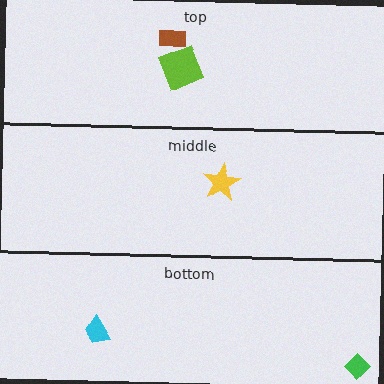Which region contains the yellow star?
The middle region.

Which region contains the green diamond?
The bottom region.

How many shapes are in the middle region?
1.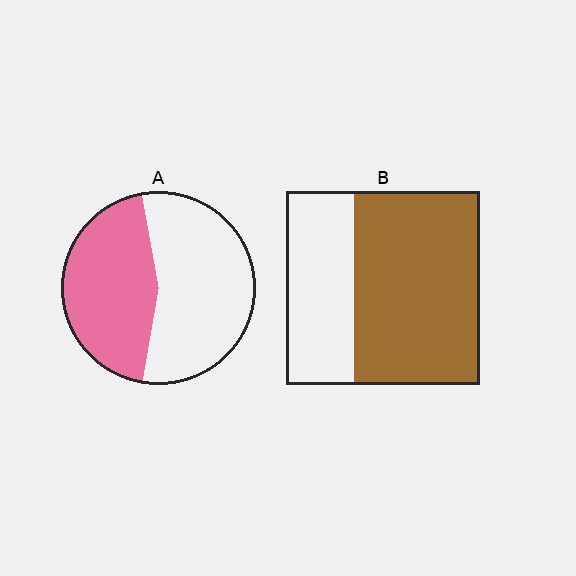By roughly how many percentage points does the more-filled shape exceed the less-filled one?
By roughly 20 percentage points (B over A).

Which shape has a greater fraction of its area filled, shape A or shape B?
Shape B.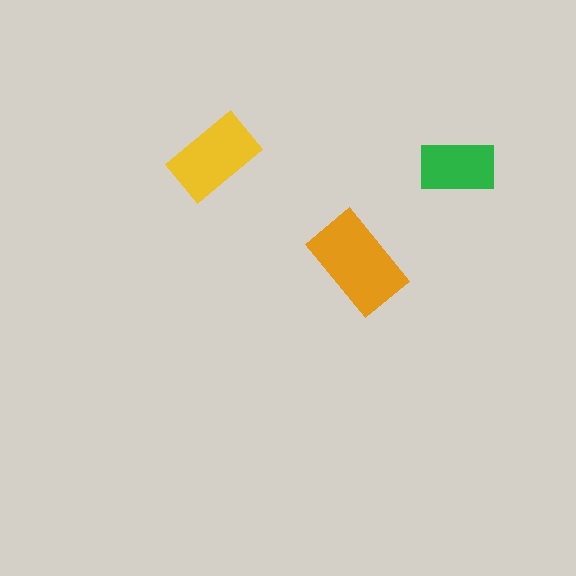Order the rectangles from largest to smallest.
the orange one, the yellow one, the green one.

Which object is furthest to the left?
The yellow rectangle is leftmost.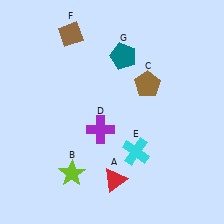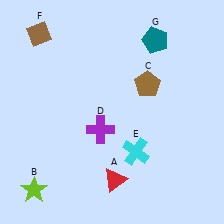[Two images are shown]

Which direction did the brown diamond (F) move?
The brown diamond (F) moved left.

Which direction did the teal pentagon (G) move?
The teal pentagon (G) moved right.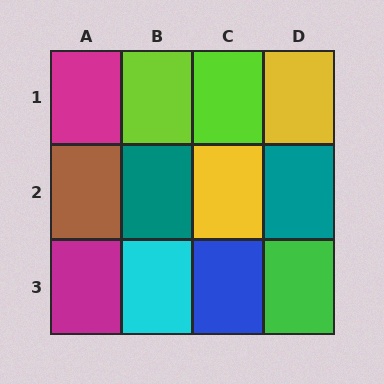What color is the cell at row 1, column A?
Magenta.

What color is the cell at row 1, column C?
Lime.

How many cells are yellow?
2 cells are yellow.